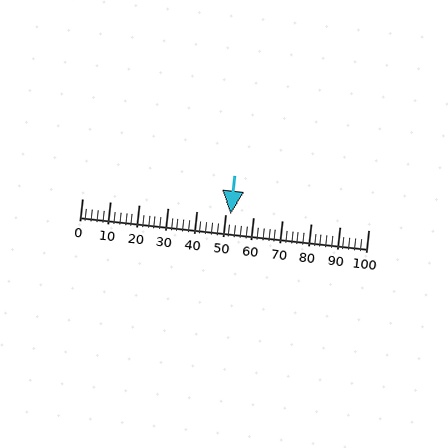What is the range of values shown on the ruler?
The ruler shows values from 0 to 100.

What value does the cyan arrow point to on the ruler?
The cyan arrow points to approximately 52.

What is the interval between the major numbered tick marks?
The major tick marks are spaced 10 units apart.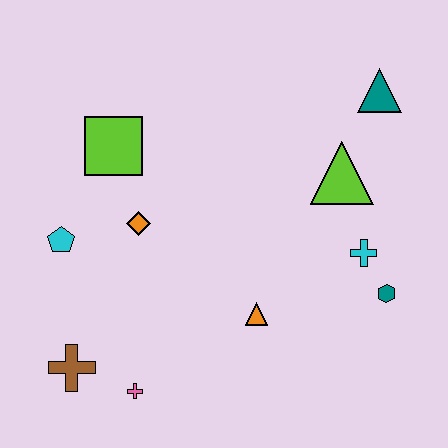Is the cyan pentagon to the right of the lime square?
No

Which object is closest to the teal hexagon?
The cyan cross is closest to the teal hexagon.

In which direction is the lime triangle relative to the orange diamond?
The lime triangle is to the right of the orange diamond.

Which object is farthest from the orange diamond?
The teal triangle is farthest from the orange diamond.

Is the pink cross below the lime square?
Yes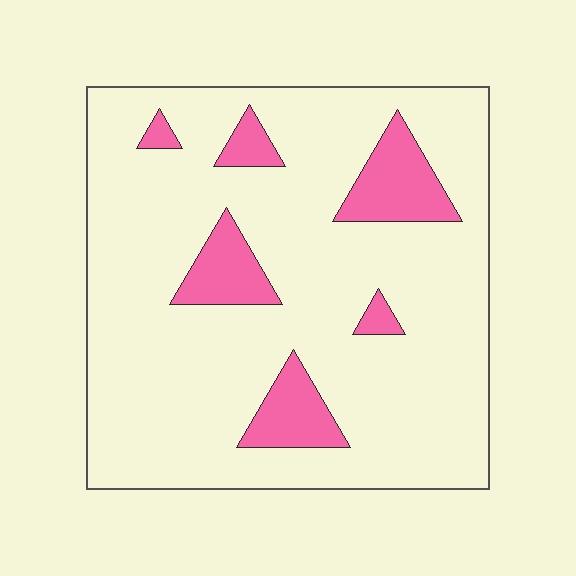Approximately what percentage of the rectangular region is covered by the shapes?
Approximately 15%.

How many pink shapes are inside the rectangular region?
6.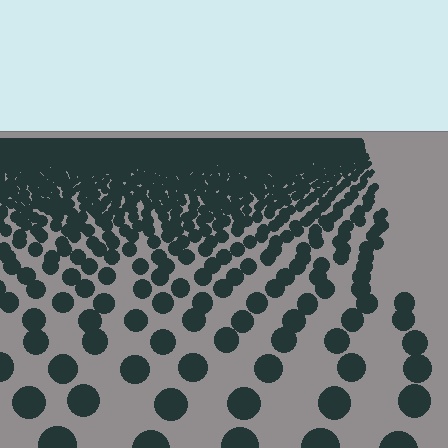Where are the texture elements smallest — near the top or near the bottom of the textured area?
Near the top.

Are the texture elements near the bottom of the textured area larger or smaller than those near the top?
Larger. Near the bottom, elements are closer to the viewer and appear at a bigger on-screen size.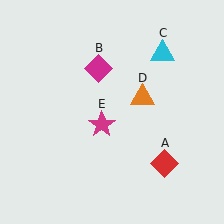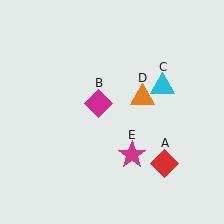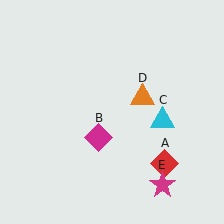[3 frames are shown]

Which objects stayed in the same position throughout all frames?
Red diamond (object A) and orange triangle (object D) remained stationary.